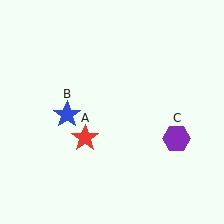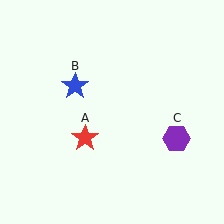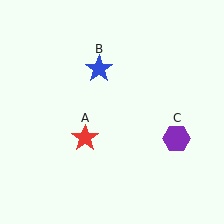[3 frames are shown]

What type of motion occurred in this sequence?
The blue star (object B) rotated clockwise around the center of the scene.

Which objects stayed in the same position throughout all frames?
Red star (object A) and purple hexagon (object C) remained stationary.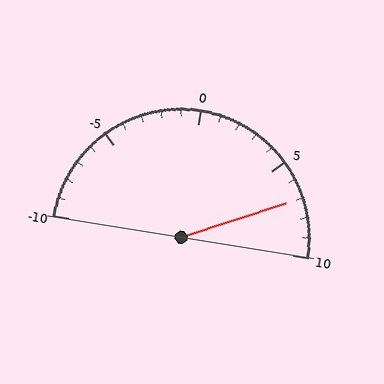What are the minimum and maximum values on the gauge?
The gauge ranges from -10 to 10.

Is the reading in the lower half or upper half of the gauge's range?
The reading is in the upper half of the range (-10 to 10).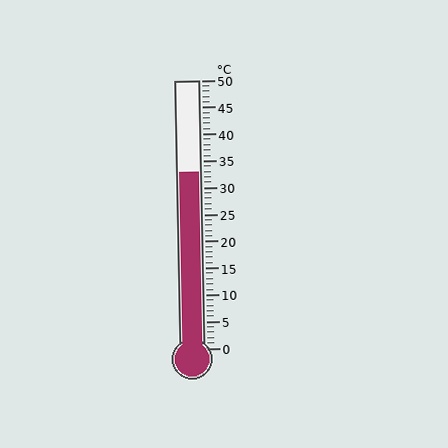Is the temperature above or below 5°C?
The temperature is above 5°C.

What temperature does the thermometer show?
The thermometer shows approximately 33°C.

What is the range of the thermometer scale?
The thermometer scale ranges from 0°C to 50°C.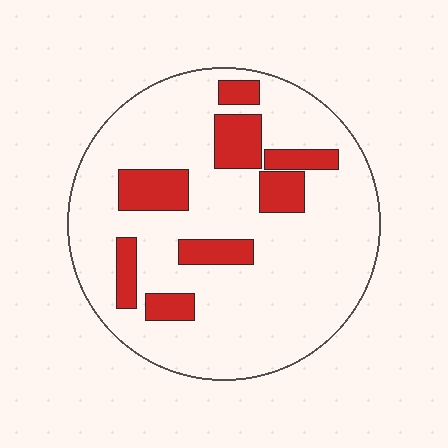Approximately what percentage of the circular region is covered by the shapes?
Approximately 20%.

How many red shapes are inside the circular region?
8.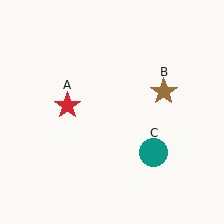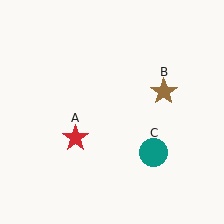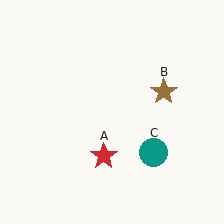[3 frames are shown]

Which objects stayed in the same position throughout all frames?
Brown star (object B) and teal circle (object C) remained stationary.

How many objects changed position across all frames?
1 object changed position: red star (object A).